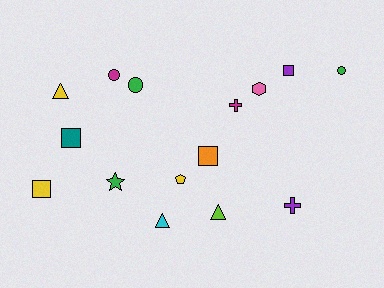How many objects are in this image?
There are 15 objects.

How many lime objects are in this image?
There is 1 lime object.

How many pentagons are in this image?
There is 1 pentagon.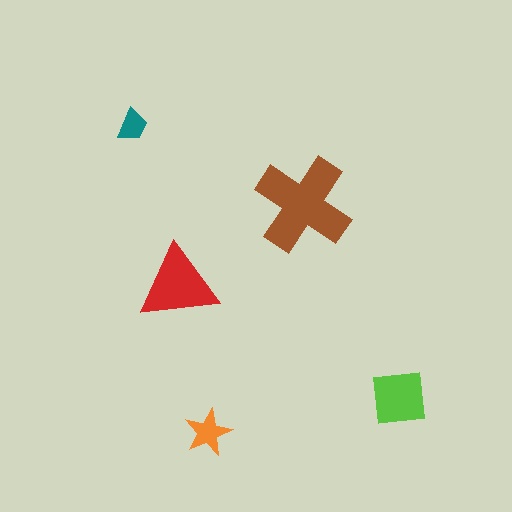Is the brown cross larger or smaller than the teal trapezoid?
Larger.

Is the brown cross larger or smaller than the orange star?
Larger.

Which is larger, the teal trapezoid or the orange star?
The orange star.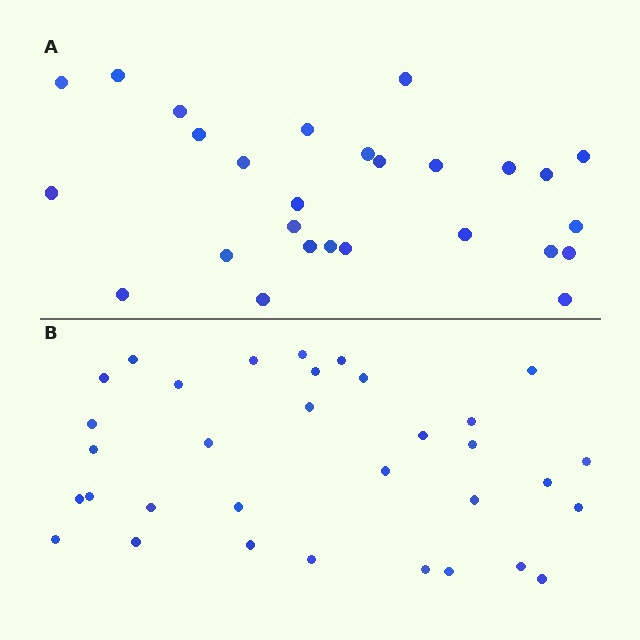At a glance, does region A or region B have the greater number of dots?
Region B (the bottom region) has more dots.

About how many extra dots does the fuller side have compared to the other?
Region B has about 6 more dots than region A.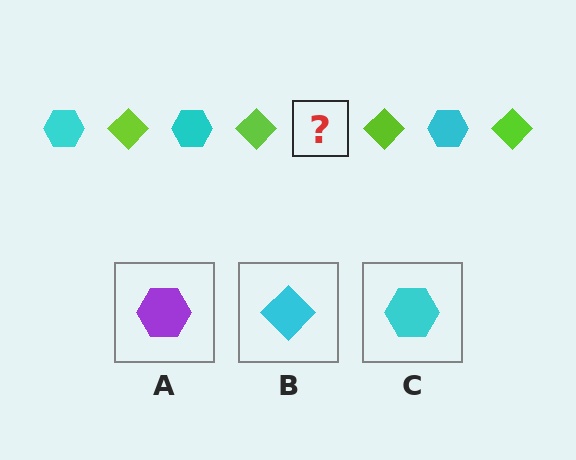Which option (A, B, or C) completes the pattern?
C.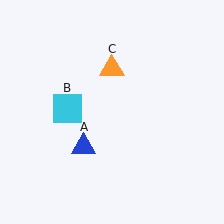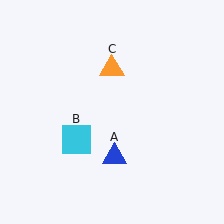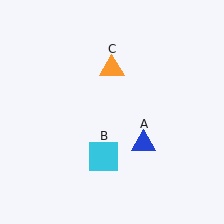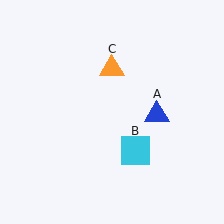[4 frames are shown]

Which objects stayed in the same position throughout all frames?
Orange triangle (object C) remained stationary.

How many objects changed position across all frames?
2 objects changed position: blue triangle (object A), cyan square (object B).